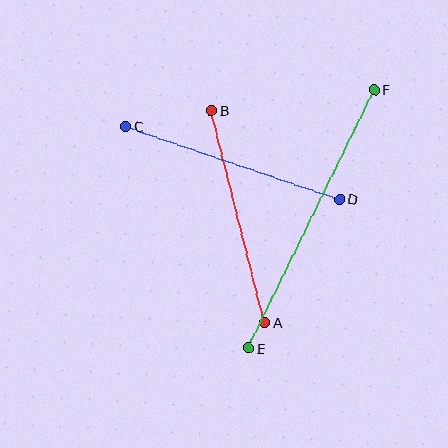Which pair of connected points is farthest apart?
Points E and F are farthest apart.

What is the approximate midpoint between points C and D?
The midpoint is at approximately (233, 163) pixels.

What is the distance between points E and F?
The distance is approximately 287 pixels.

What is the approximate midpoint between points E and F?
The midpoint is at approximately (311, 219) pixels.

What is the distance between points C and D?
The distance is approximately 226 pixels.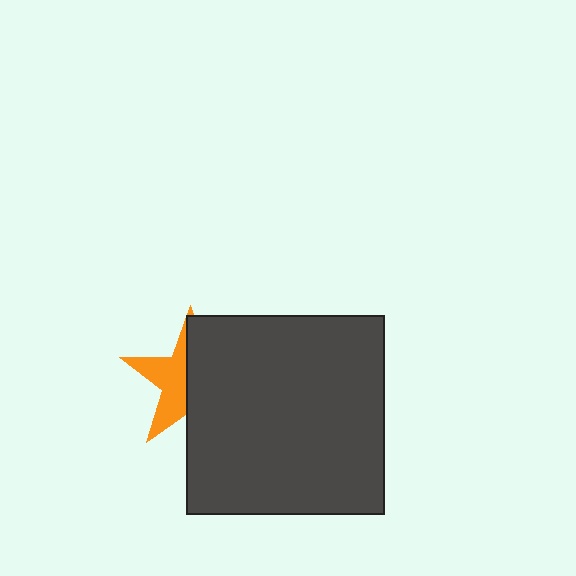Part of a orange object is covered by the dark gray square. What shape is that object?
It is a star.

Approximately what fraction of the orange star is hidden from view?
Roughly 57% of the orange star is hidden behind the dark gray square.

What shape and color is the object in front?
The object in front is a dark gray square.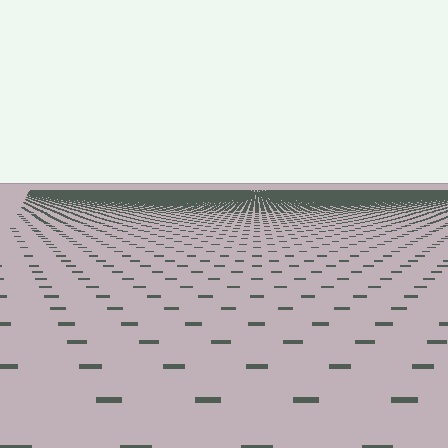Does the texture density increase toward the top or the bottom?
Density increases toward the top.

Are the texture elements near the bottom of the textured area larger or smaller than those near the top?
Larger. Near the bottom, elements are closer to the viewer and appear at a bigger on-screen size.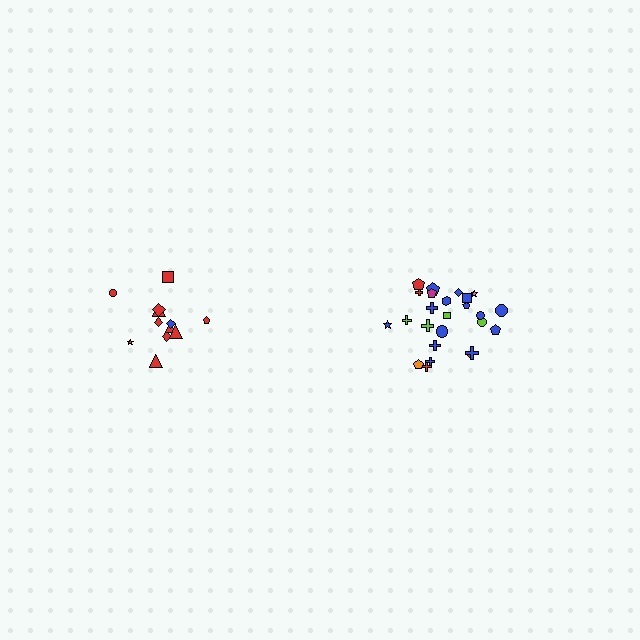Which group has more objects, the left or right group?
The right group.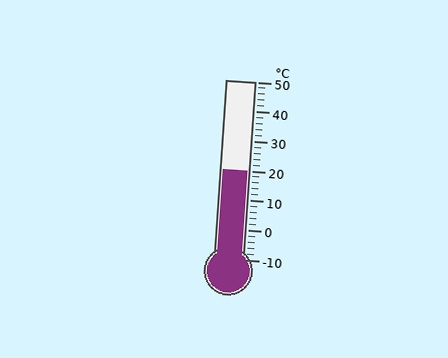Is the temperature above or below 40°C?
The temperature is below 40°C.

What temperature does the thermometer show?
The thermometer shows approximately 20°C.